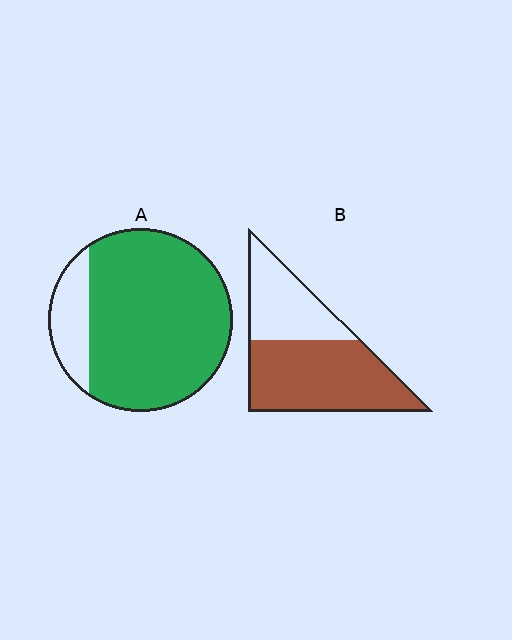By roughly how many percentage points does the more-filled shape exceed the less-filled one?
By roughly 20 percentage points (A over B).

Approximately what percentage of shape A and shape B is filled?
A is approximately 85% and B is approximately 65%.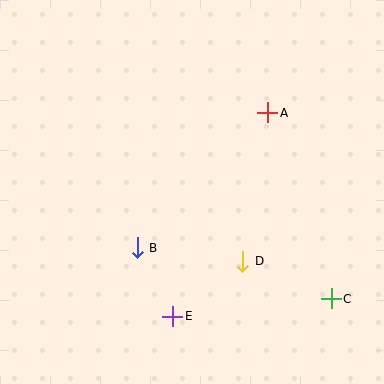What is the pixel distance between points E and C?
The distance between E and C is 160 pixels.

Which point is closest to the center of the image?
Point B at (137, 248) is closest to the center.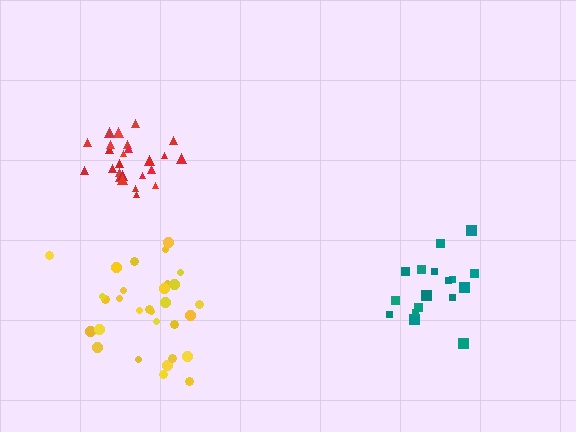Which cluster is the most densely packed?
Red.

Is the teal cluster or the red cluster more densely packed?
Red.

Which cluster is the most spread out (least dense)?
Yellow.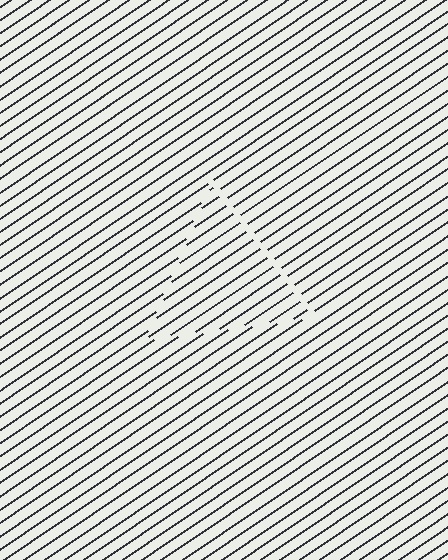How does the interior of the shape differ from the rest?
The interior of the shape contains the same grating, shifted by half a period — the contour is defined by the phase discontinuity where line-ends from the inner and outer gratings abut.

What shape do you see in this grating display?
An illusory triangle. The interior of the shape contains the same grating, shifted by half a period — the contour is defined by the phase discontinuity where line-ends from the inner and outer gratings abut.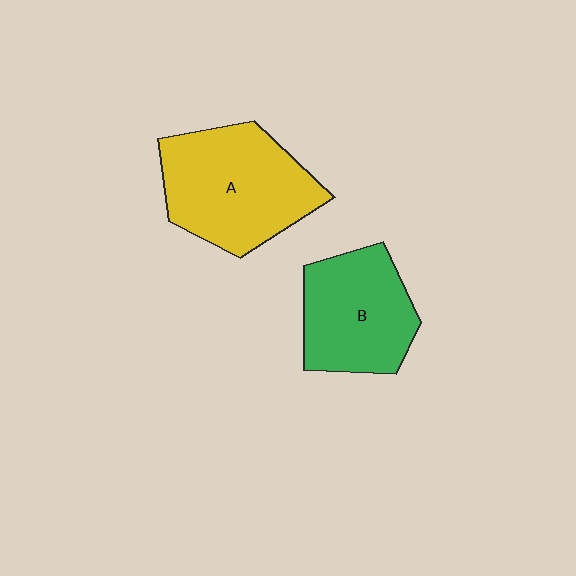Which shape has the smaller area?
Shape B (green).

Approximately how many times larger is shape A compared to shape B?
Approximately 1.2 times.